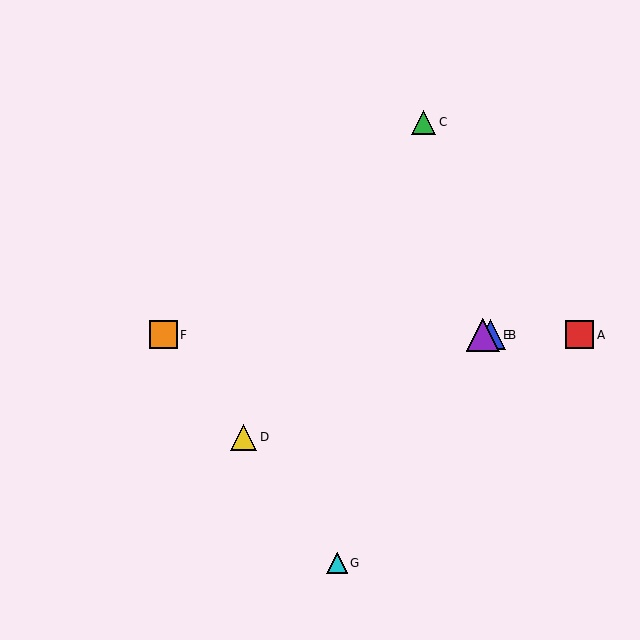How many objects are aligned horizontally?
4 objects (A, B, E, F) are aligned horizontally.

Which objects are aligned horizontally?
Objects A, B, E, F are aligned horizontally.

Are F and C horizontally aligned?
No, F is at y≈335 and C is at y≈122.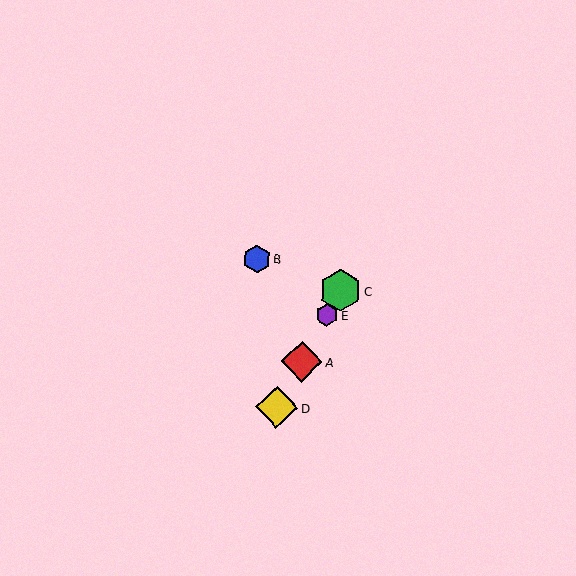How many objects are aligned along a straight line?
4 objects (A, C, D, E) are aligned along a straight line.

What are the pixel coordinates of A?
Object A is at (302, 362).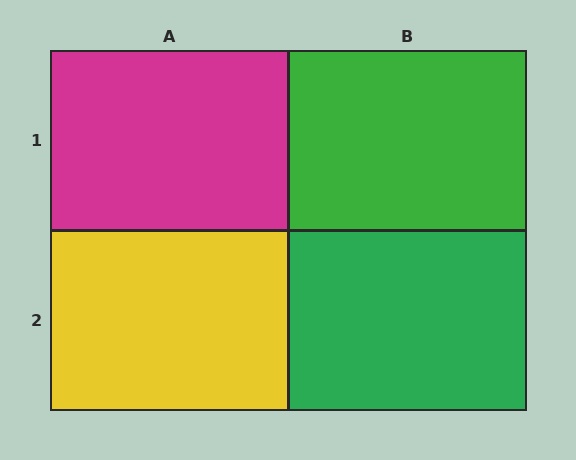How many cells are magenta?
1 cell is magenta.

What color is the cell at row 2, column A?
Yellow.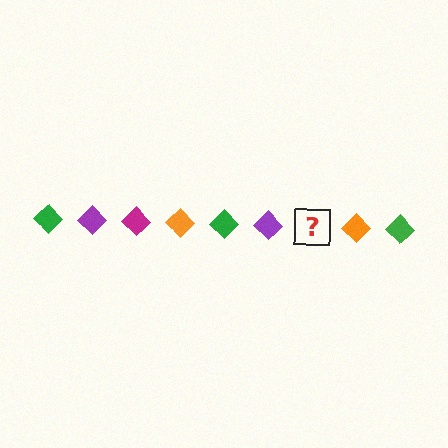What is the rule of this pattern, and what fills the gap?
The rule is that the pattern cycles through green, purple, magenta, orange diamonds. The gap should be filled with a magenta diamond.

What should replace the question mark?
The question mark should be replaced with a magenta diamond.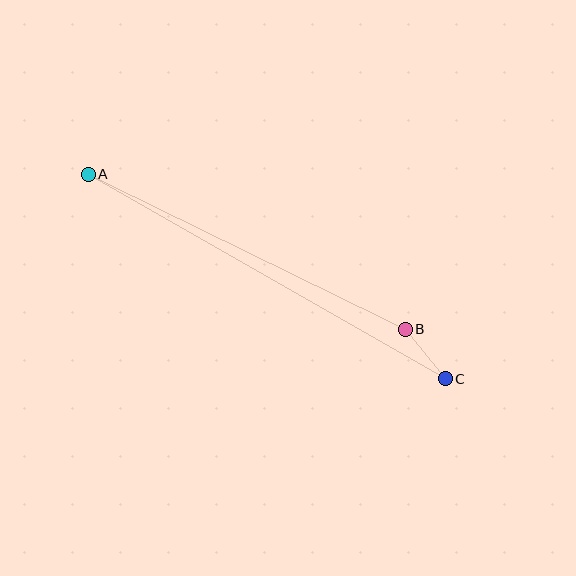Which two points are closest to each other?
Points B and C are closest to each other.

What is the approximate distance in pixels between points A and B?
The distance between A and B is approximately 353 pixels.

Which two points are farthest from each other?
Points A and C are farthest from each other.